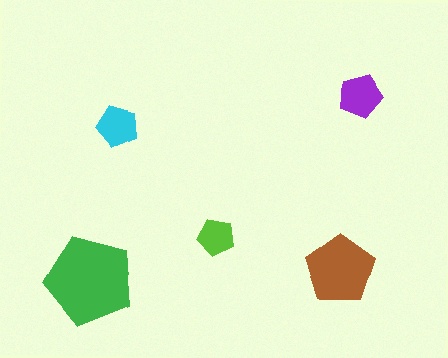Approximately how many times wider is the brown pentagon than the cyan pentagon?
About 1.5 times wider.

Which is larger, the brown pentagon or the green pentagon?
The green one.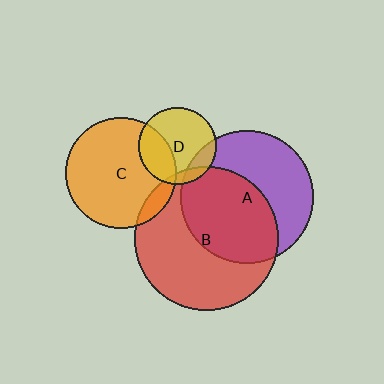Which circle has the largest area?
Circle B (red).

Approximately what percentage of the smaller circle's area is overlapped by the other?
Approximately 10%.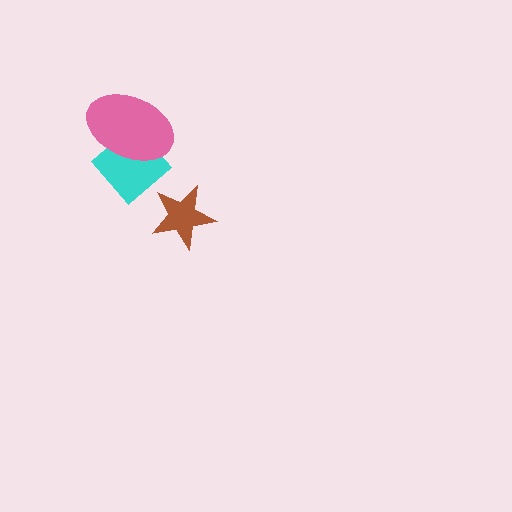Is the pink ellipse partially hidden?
No, no other shape covers it.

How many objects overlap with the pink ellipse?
1 object overlaps with the pink ellipse.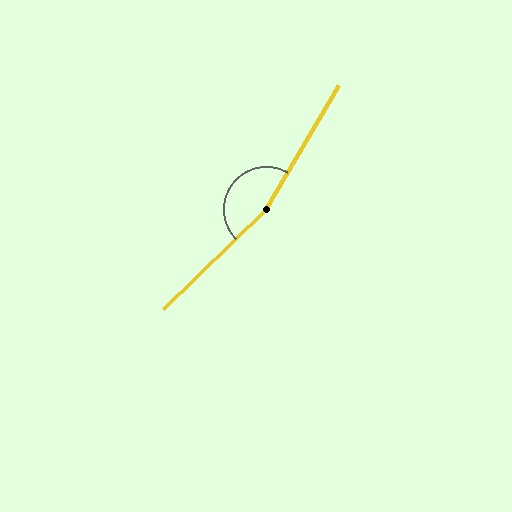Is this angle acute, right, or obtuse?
It is obtuse.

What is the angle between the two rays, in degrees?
Approximately 164 degrees.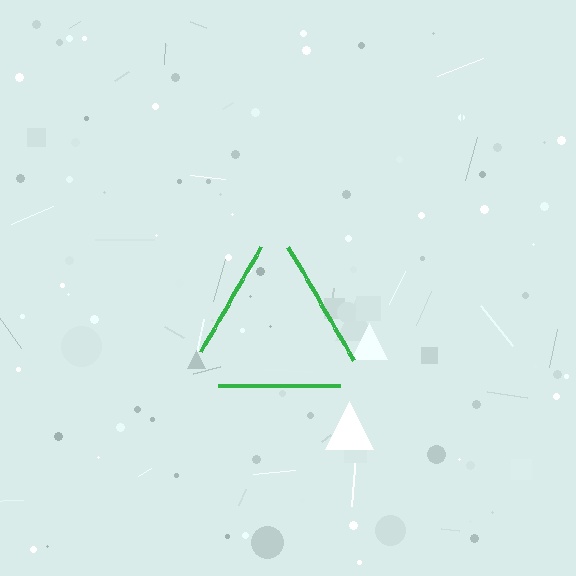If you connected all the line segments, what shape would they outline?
They would outline a triangle.